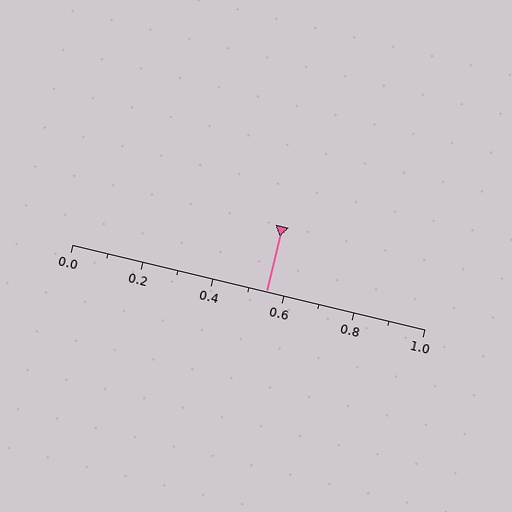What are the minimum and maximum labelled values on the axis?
The axis runs from 0.0 to 1.0.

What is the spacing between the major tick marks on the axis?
The major ticks are spaced 0.2 apart.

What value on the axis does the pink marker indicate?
The marker indicates approximately 0.55.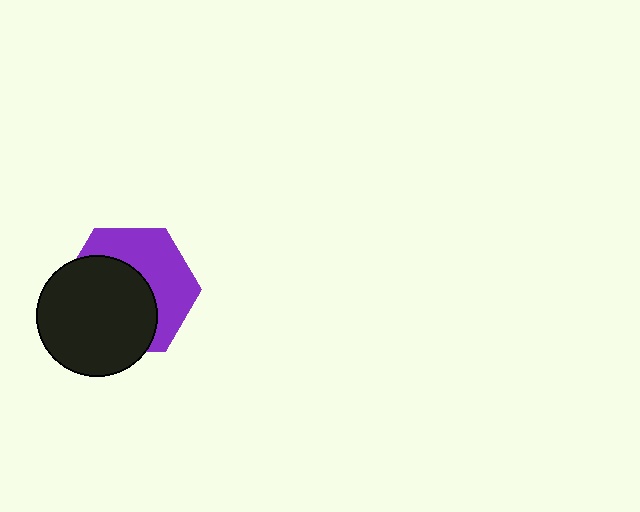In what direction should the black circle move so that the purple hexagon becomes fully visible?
The black circle should move toward the lower-left. That is the shortest direction to clear the overlap and leave the purple hexagon fully visible.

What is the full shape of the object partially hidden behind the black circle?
The partially hidden object is a purple hexagon.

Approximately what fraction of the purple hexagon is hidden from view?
Roughly 54% of the purple hexagon is hidden behind the black circle.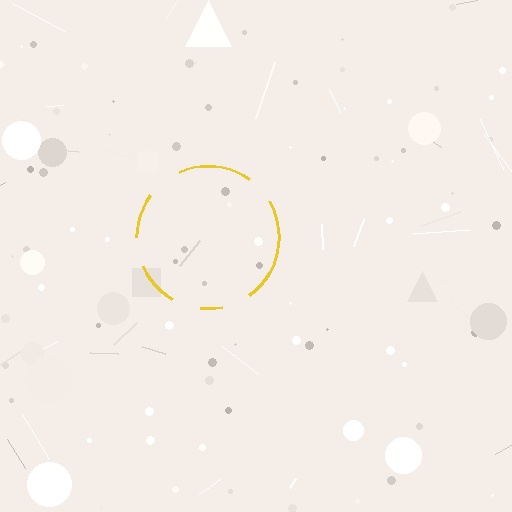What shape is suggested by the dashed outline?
The dashed outline suggests a circle.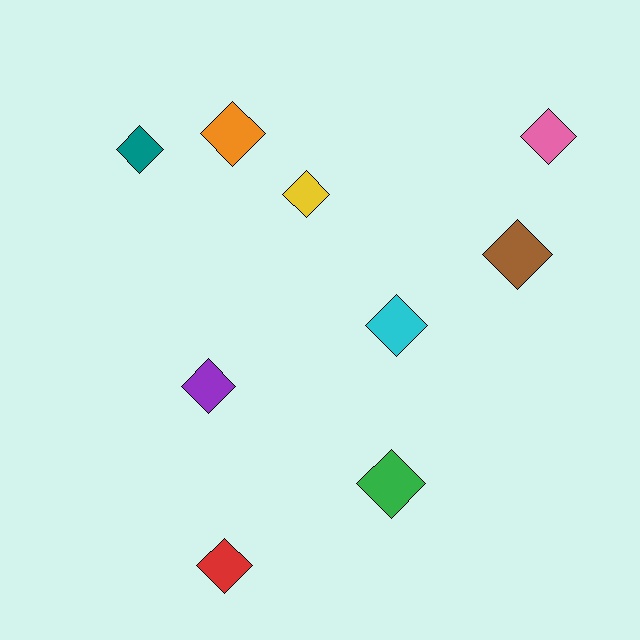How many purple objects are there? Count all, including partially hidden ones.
There is 1 purple object.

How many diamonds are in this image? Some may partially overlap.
There are 9 diamonds.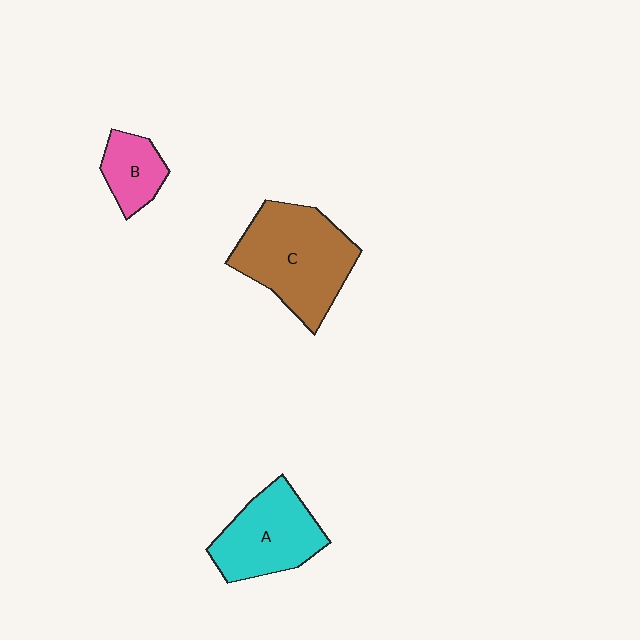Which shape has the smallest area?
Shape B (pink).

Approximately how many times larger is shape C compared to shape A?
Approximately 1.3 times.